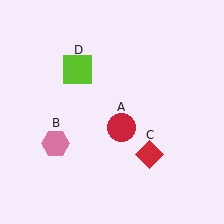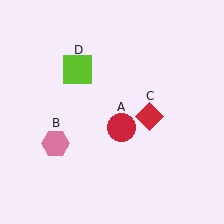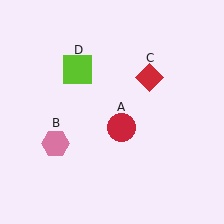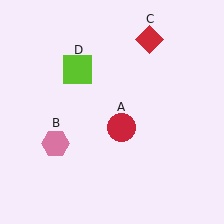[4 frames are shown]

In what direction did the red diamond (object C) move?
The red diamond (object C) moved up.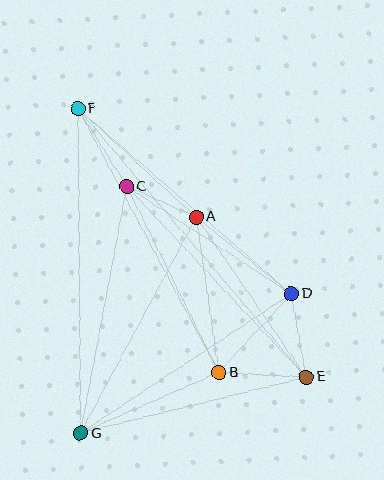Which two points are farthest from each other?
Points E and F are farthest from each other.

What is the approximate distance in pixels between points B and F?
The distance between B and F is approximately 300 pixels.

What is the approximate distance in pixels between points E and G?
The distance between E and G is approximately 232 pixels.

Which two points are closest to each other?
Points A and C are closest to each other.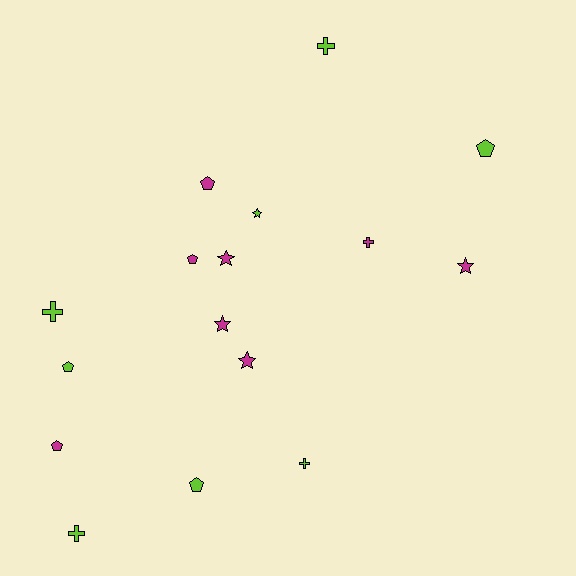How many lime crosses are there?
There are 4 lime crosses.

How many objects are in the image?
There are 16 objects.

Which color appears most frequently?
Magenta, with 8 objects.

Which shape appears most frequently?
Pentagon, with 6 objects.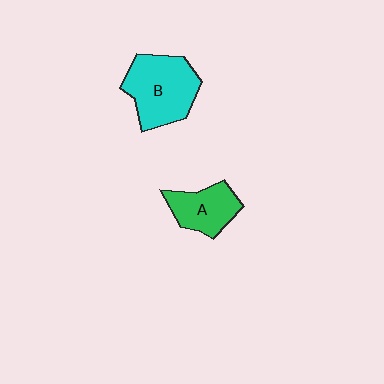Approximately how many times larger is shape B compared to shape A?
Approximately 1.5 times.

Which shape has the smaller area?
Shape A (green).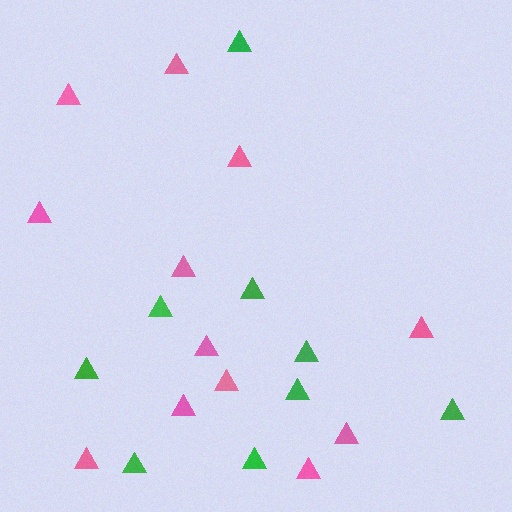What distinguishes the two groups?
There are 2 groups: one group of pink triangles (12) and one group of green triangles (9).